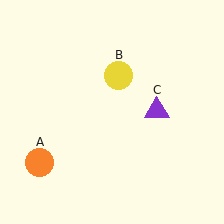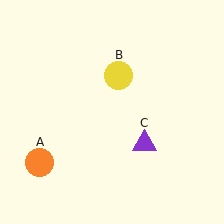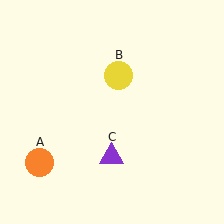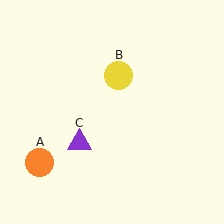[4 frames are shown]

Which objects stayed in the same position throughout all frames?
Orange circle (object A) and yellow circle (object B) remained stationary.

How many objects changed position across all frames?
1 object changed position: purple triangle (object C).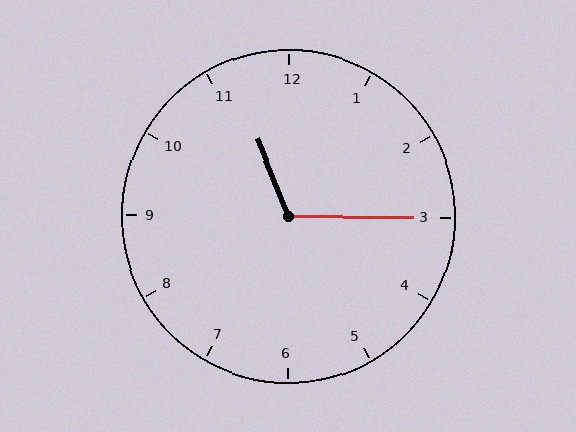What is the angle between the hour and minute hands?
Approximately 112 degrees.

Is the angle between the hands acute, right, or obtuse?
It is obtuse.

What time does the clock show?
11:15.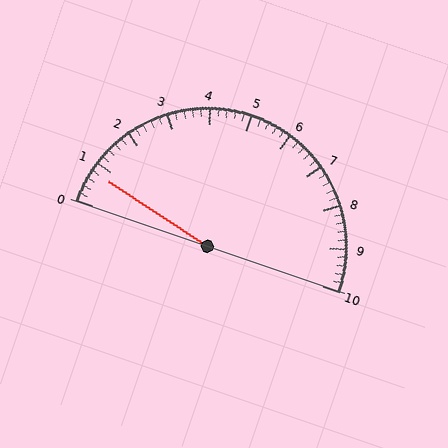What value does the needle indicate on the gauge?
The needle indicates approximately 0.8.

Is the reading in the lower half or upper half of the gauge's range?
The reading is in the lower half of the range (0 to 10).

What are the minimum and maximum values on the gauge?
The gauge ranges from 0 to 10.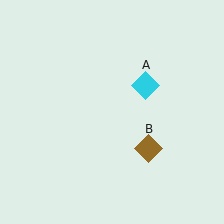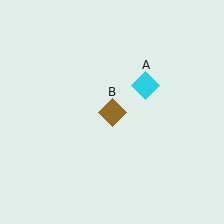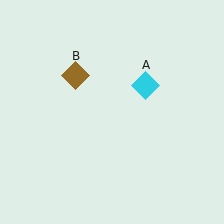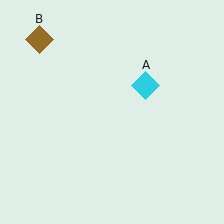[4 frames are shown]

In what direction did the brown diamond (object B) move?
The brown diamond (object B) moved up and to the left.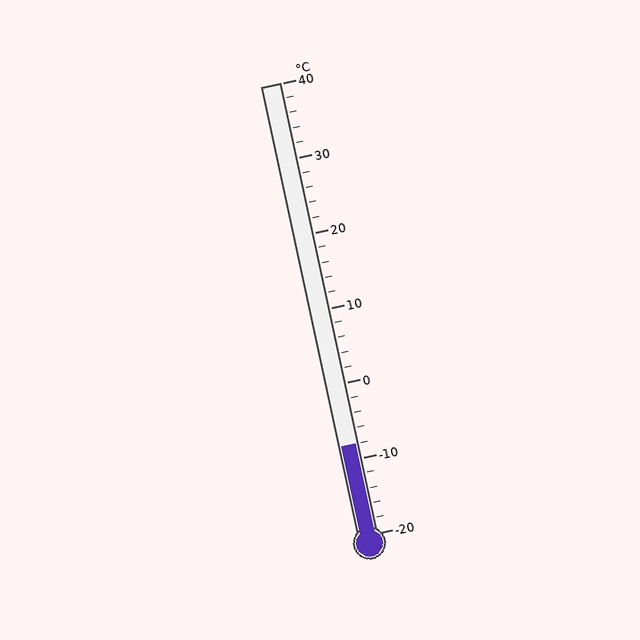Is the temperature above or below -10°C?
The temperature is above -10°C.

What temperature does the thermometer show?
The thermometer shows approximately -8°C.